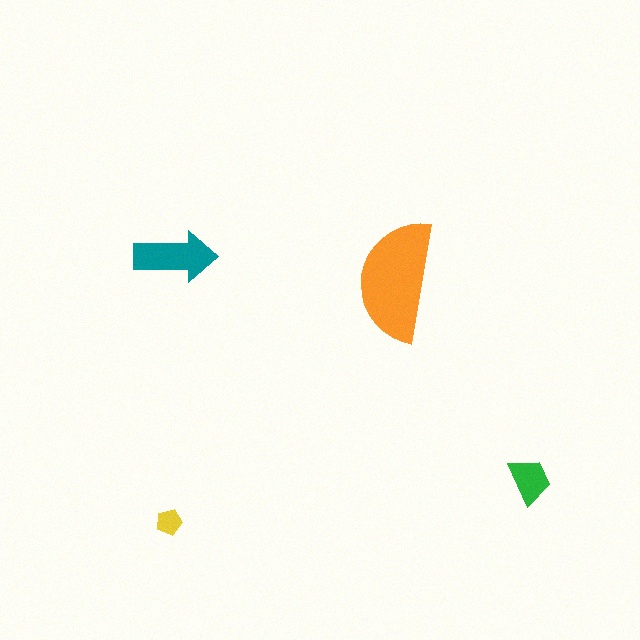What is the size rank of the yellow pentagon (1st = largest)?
4th.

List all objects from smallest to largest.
The yellow pentagon, the green trapezoid, the teal arrow, the orange semicircle.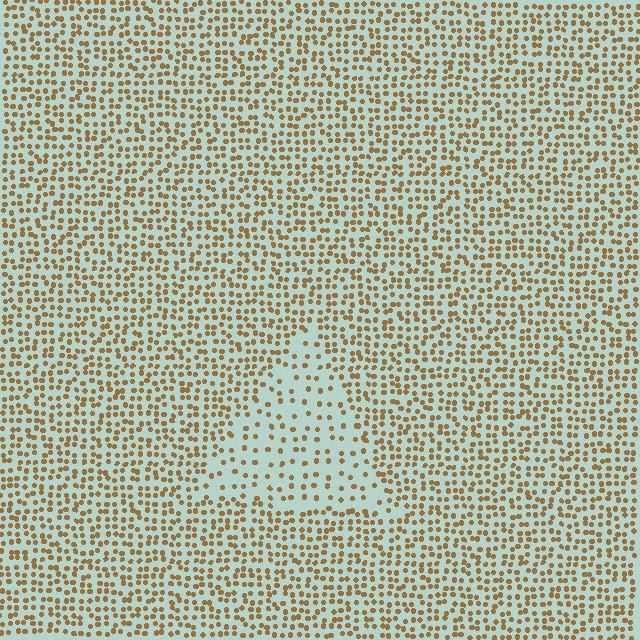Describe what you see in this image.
The image contains small brown elements arranged at two different densities. A triangle-shaped region is visible where the elements are less densely packed than the surrounding area.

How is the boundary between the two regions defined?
The boundary is defined by a change in element density (approximately 2.2x ratio). All elements are the same color, size, and shape.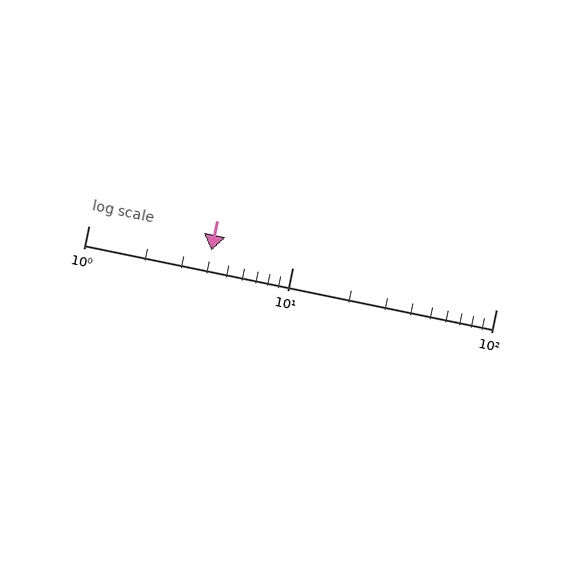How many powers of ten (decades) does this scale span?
The scale spans 2 decades, from 1 to 100.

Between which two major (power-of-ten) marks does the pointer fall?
The pointer is between 1 and 10.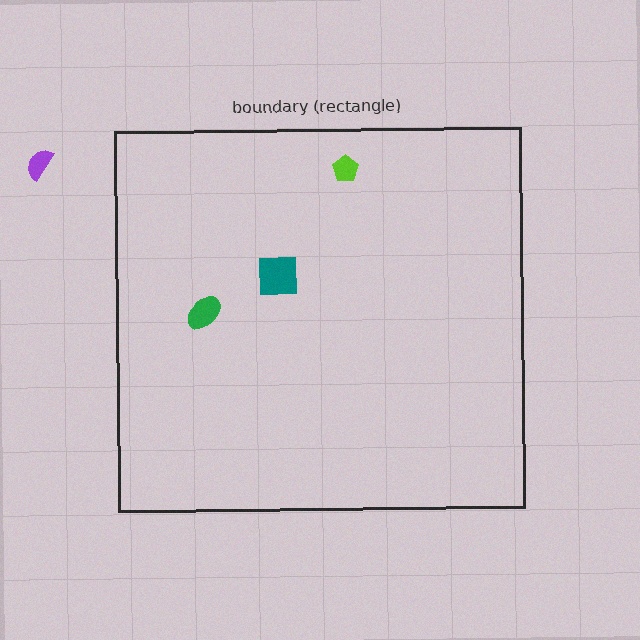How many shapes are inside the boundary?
3 inside, 1 outside.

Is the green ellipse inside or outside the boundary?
Inside.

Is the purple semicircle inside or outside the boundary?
Outside.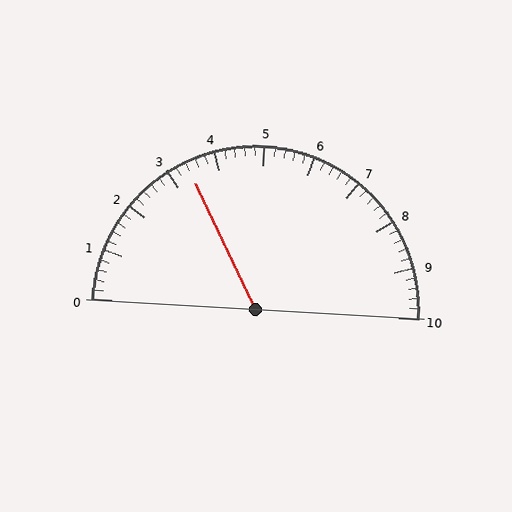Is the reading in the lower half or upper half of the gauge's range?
The reading is in the lower half of the range (0 to 10).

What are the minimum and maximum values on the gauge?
The gauge ranges from 0 to 10.